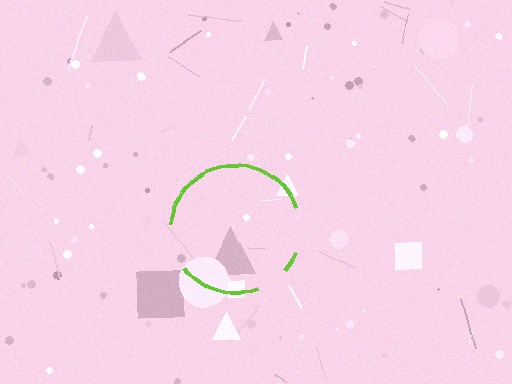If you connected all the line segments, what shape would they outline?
They would outline a circle.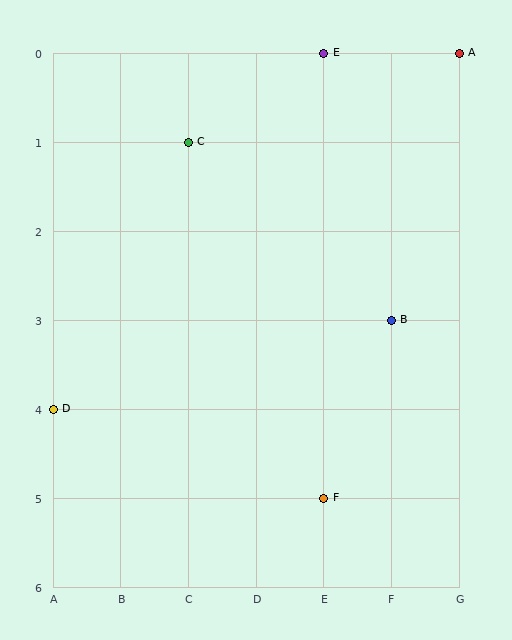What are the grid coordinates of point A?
Point A is at grid coordinates (G, 0).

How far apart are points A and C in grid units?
Points A and C are 4 columns and 1 row apart (about 4.1 grid units diagonally).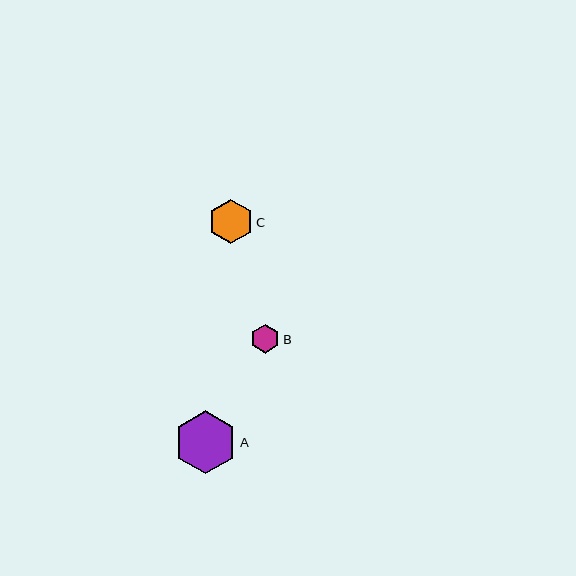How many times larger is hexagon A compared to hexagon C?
Hexagon A is approximately 1.4 times the size of hexagon C.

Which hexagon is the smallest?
Hexagon B is the smallest with a size of approximately 29 pixels.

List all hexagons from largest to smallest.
From largest to smallest: A, C, B.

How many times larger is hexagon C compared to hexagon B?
Hexagon C is approximately 1.5 times the size of hexagon B.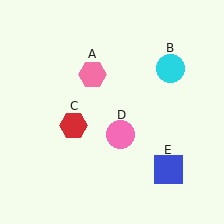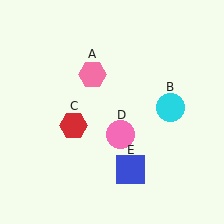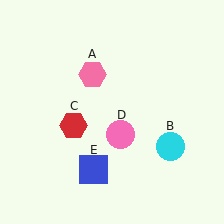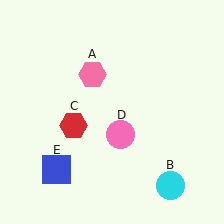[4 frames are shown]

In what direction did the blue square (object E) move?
The blue square (object E) moved left.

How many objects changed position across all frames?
2 objects changed position: cyan circle (object B), blue square (object E).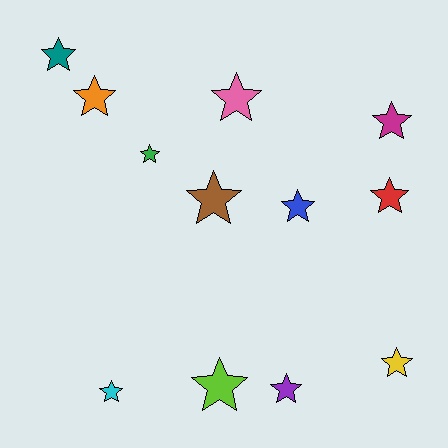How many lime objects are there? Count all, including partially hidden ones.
There is 1 lime object.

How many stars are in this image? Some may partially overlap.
There are 12 stars.